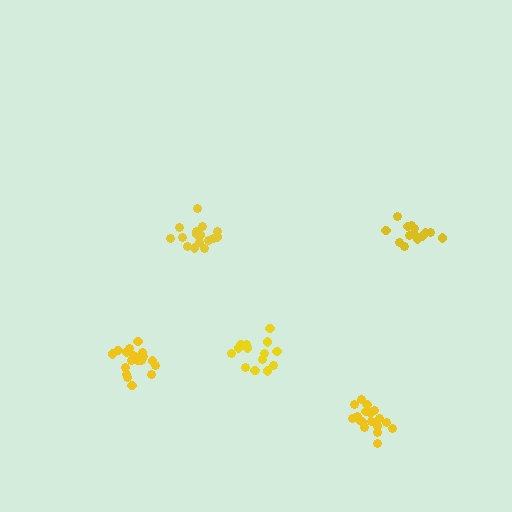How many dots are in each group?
Group 1: 19 dots, Group 2: 14 dots, Group 3: 18 dots, Group 4: 17 dots, Group 5: 14 dots (82 total).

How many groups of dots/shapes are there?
There are 5 groups.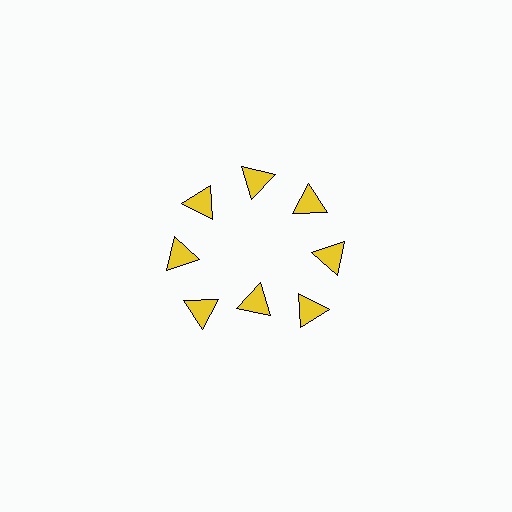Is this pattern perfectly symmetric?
No. The 8 yellow triangles are arranged in a ring, but one element near the 6 o'clock position is pulled inward toward the center, breaking the 8-fold rotational symmetry.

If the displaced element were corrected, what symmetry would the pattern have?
It would have 8-fold rotational symmetry — the pattern would map onto itself every 45 degrees.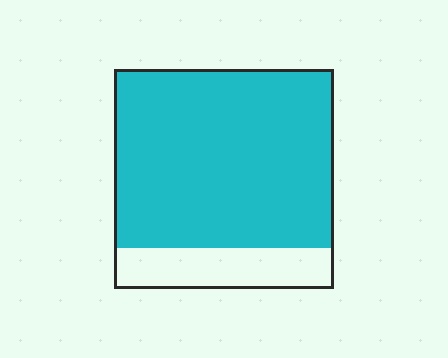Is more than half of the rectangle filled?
Yes.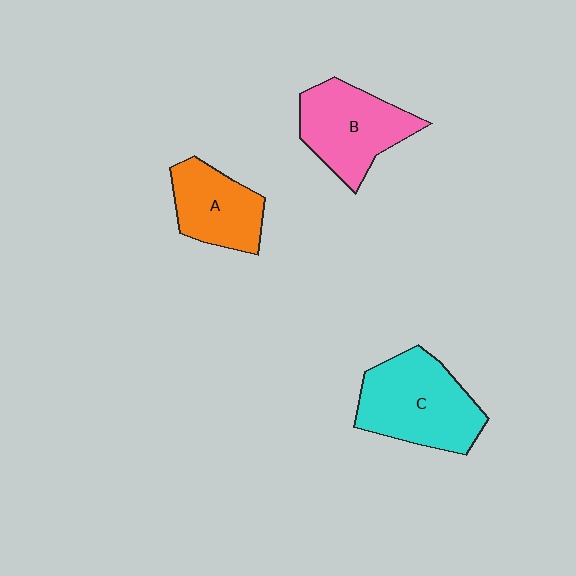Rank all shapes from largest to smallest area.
From largest to smallest: C (cyan), B (pink), A (orange).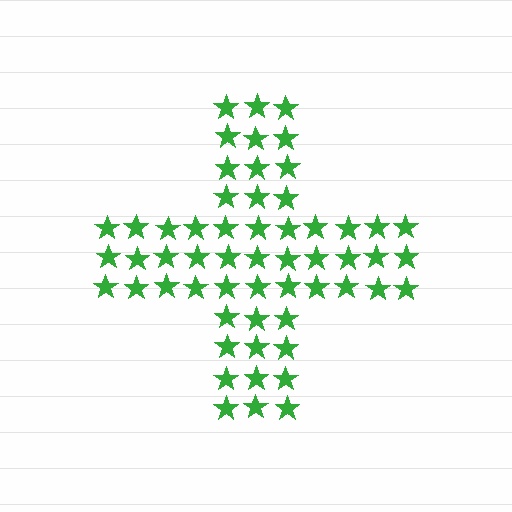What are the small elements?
The small elements are stars.